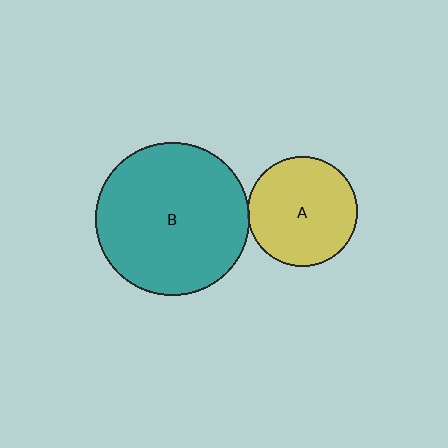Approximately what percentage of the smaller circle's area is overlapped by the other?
Approximately 5%.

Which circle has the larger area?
Circle B (teal).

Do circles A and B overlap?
Yes.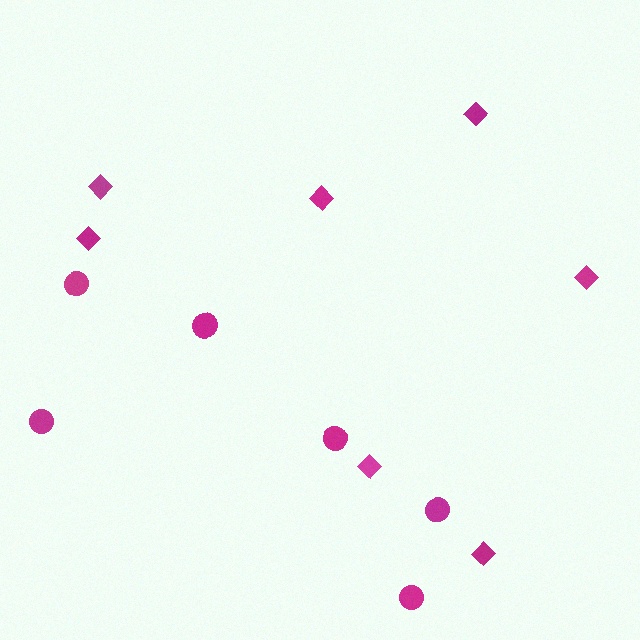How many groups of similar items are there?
There are 2 groups: one group of circles (6) and one group of diamonds (7).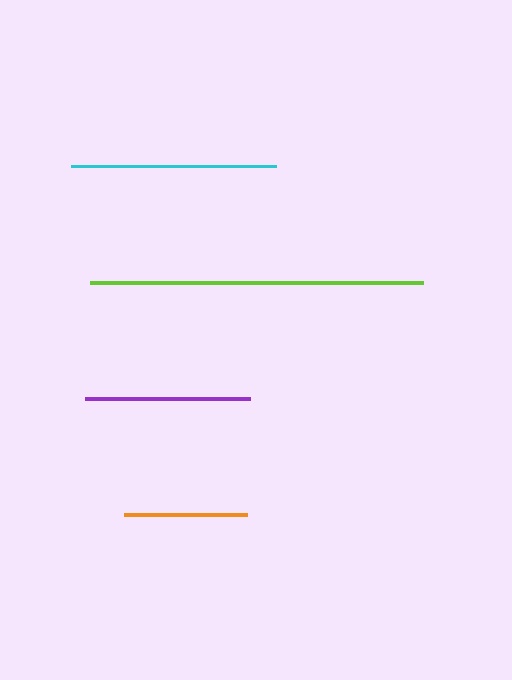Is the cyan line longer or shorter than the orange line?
The cyan line is longer than the orange line.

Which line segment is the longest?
The lime line is the longest at approximately 332 pixels.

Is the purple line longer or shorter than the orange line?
The purple line is longer than the orange line.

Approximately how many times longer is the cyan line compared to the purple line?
The cyan line is approximately 1.2 times the length of the purple line.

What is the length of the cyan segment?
The cyan segment is approximately 205 pixels long.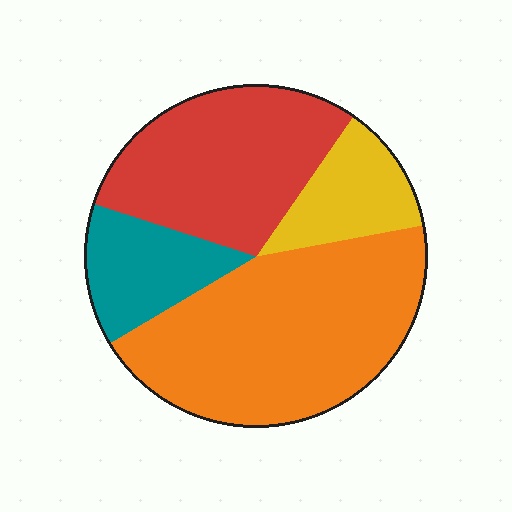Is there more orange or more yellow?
Orange.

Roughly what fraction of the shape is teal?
Teal takes up less than a sixth of the shape.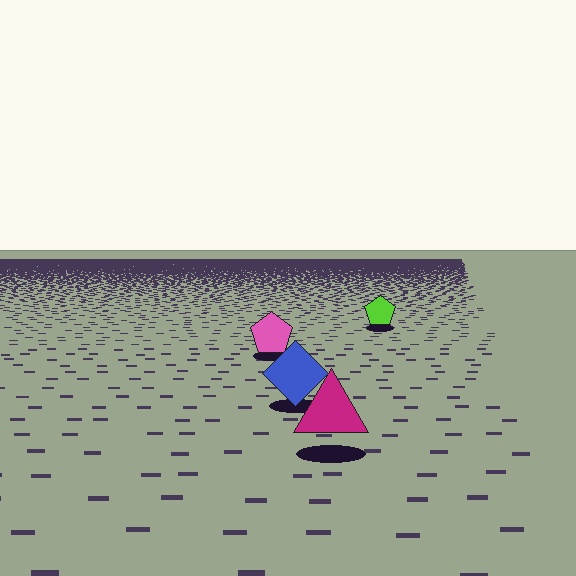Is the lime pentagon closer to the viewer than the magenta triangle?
No. The magenta triangle is closer — you can tell from the texture gradient: the ground texture is coarser near it.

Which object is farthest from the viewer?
The lime pentagon is farthest from the viewer. It appears smaller and the ground texture around it is denser.